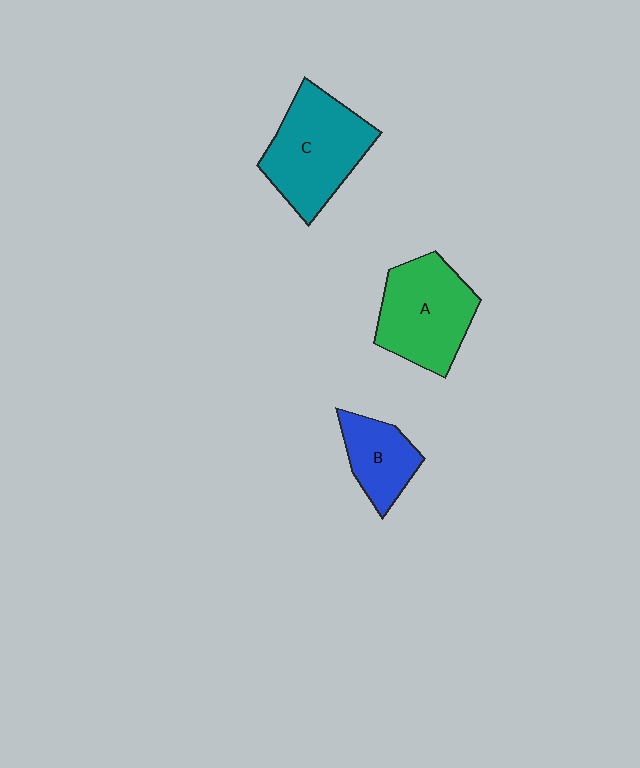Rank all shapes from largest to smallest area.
From largest to smallest: C (teal), A (green), B (blue).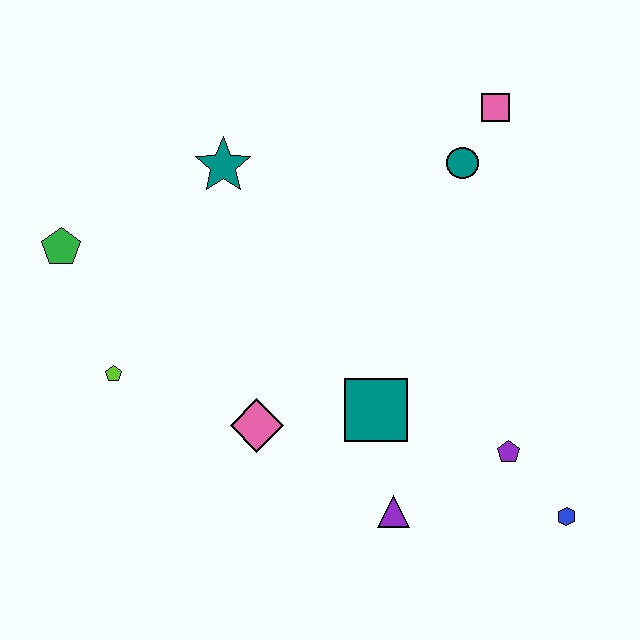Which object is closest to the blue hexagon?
The purple pentagon is closest to the blue hexagon.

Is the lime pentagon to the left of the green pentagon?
No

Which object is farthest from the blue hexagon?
The green pentagon is farthest from the blue hexagon.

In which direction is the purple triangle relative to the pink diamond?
The purple triangle is to the right of the pink diamond.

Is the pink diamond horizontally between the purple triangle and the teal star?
Yes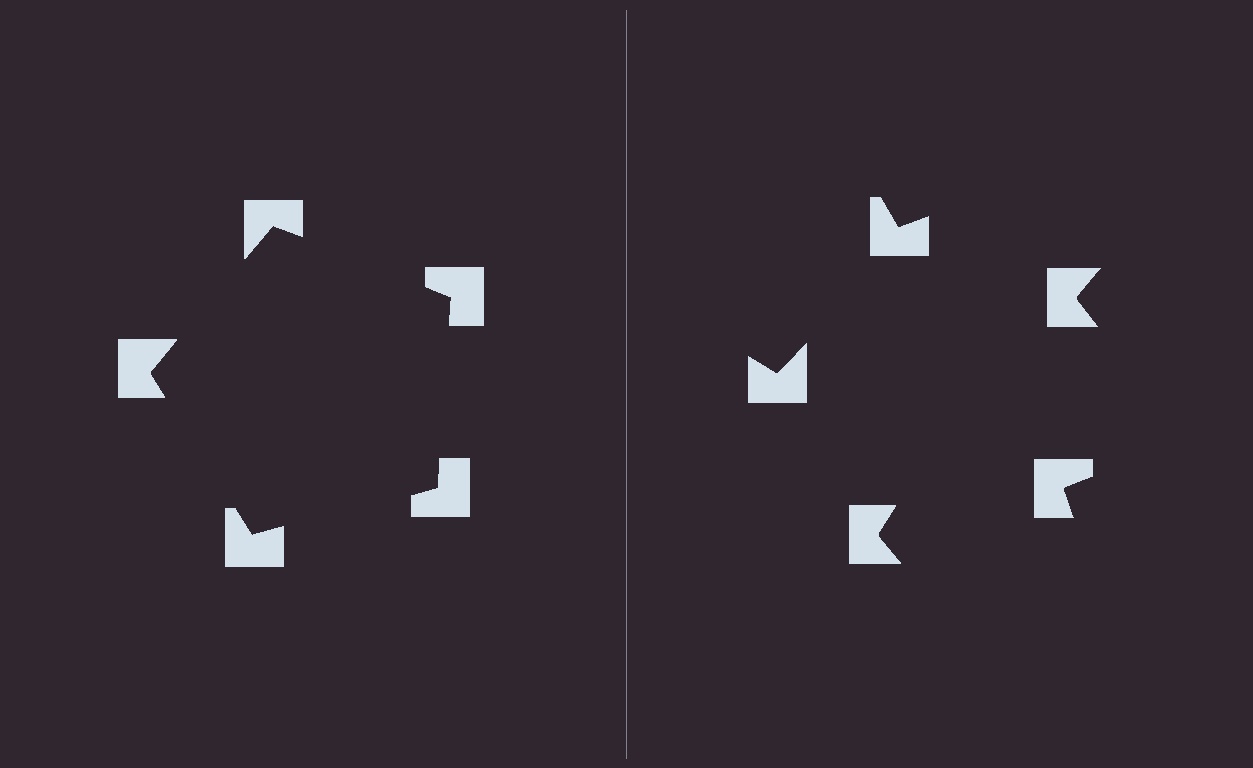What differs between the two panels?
The notched squares are positioned identically on both sides; only the wedge orientations differ. On the left they align to a pentagon; on the right they are misaligned.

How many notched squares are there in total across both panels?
10 — 5 on each side.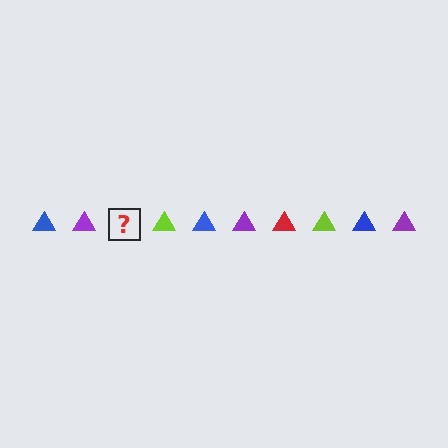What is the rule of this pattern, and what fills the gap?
The rule is that the pattern cycles through blue, purple, red, lime triangles. The gap should be filled with a red triangle.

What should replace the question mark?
The question mark should be replaced with a red triangle.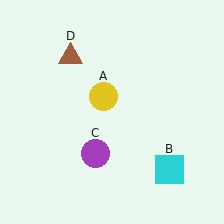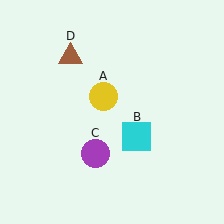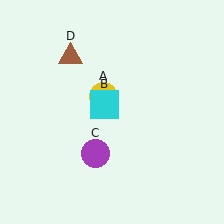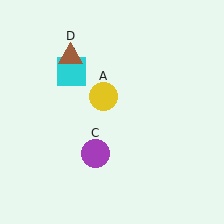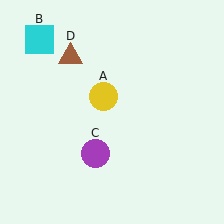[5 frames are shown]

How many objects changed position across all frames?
1 object changed position: cyan square (object B).